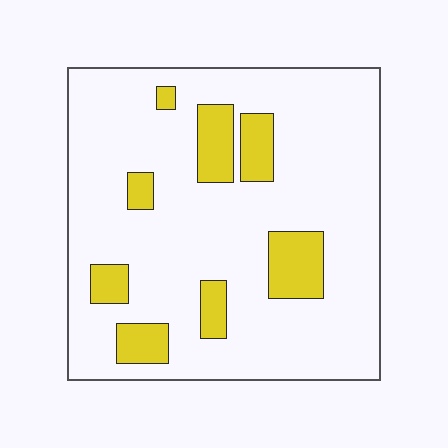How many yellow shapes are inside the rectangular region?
8.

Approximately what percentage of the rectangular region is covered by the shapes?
Approximately 15%.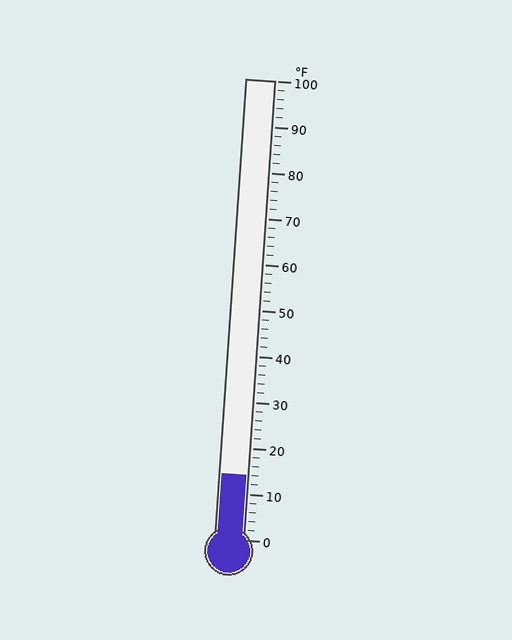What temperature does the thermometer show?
The thermometer shows approximately 14°F.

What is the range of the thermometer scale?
The thermometer scale ranges from 0°F to 100°F.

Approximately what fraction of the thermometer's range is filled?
The thermometer is filled to approximately 15% of its range.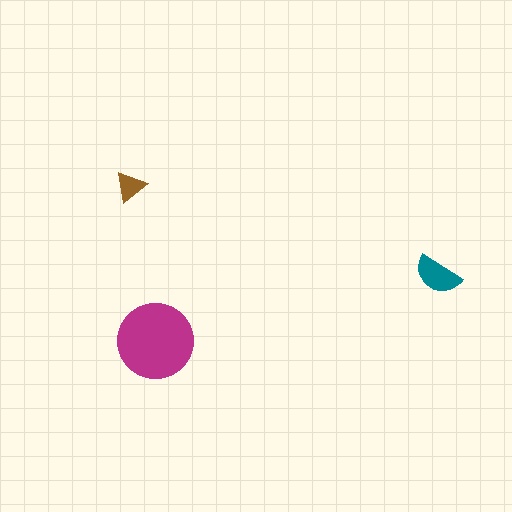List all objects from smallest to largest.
The brown triangle, the teal semicircle, the magenta circle.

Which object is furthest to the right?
The teal semicircle is rightmost.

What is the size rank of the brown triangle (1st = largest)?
3rd.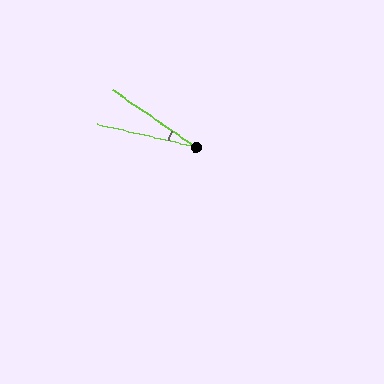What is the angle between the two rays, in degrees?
Approximately 22 degrees.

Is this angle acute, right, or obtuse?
It is acute.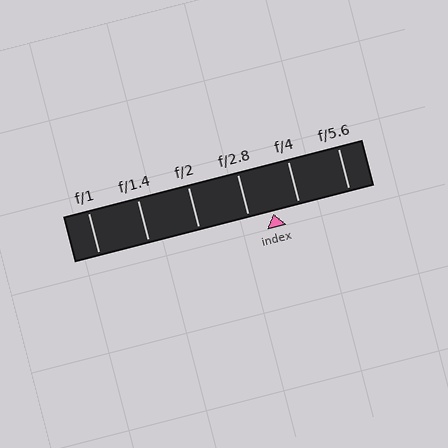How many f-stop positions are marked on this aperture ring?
There are 6 f-stop positions marked.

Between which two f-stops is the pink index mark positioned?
The index mark is between f/2.8 and f/4.